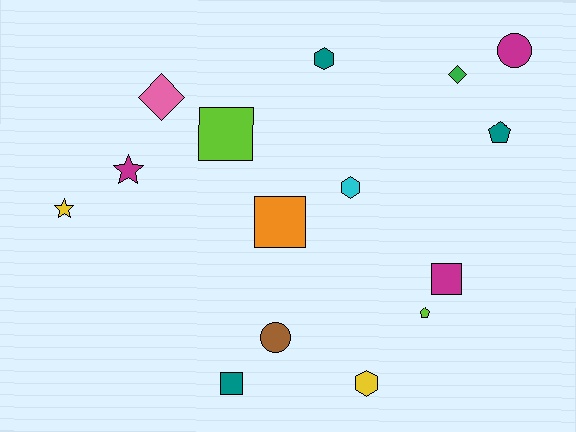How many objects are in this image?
There are 15 objects.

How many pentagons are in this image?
There are 2 pentagons.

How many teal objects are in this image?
There are 3 teal objects.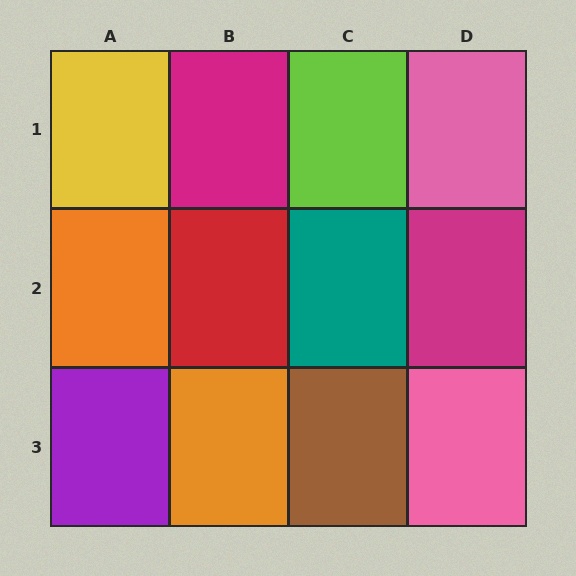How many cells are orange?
2 cells are orange.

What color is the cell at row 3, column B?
Orange.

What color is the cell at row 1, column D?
Pink.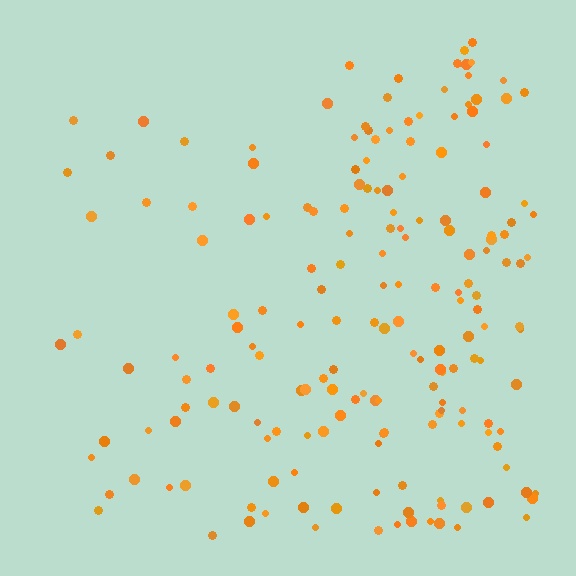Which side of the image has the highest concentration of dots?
The right.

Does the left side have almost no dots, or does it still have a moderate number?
Still a moderate number, just noticeably fewer than the right.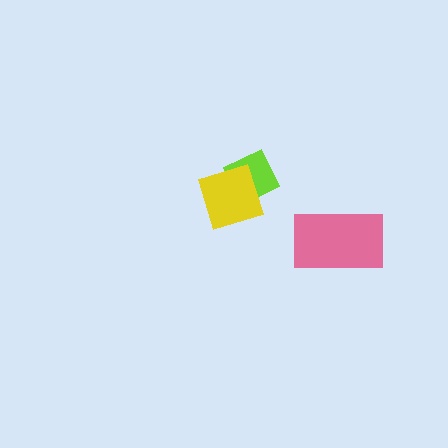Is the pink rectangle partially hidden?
No, no other shape covers it.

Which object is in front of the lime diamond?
The yellow square is in front of the lime diamond.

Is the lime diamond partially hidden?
Yes, it is partially covered by another shape.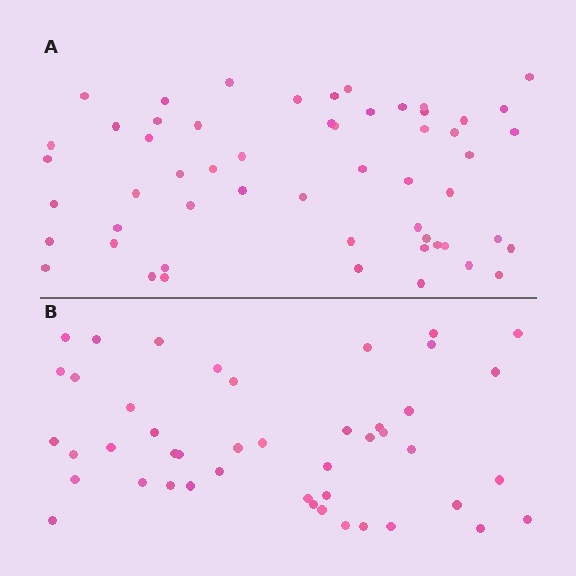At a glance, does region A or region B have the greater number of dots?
Region A (the top region) has more dots.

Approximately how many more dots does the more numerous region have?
Region A has roughly 10 or so more dots than region B.